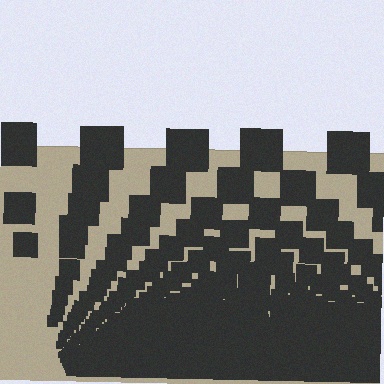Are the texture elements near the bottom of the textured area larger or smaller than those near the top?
Smaller. The gradient is inverted — elements near the bottom are smaller and denser.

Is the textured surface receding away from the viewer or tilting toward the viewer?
The surface appears to tilt toward the viewer. Texture elements get larger and sparser toward the top.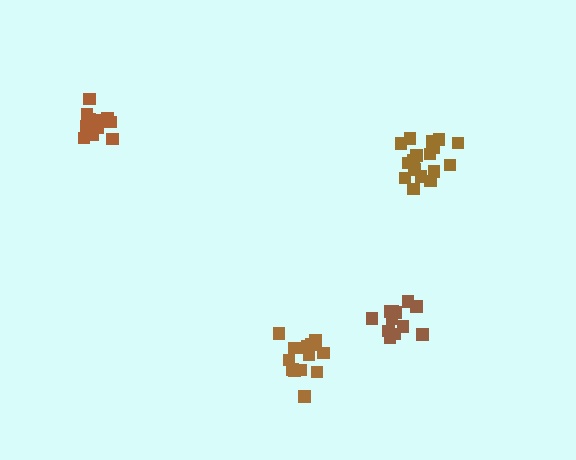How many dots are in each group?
Group 1: 12 dots, Group 2: 17 dots, Group 3: 12 dots, Group 4: 15 dots (56 total).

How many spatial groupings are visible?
There are 4 spatial groupings.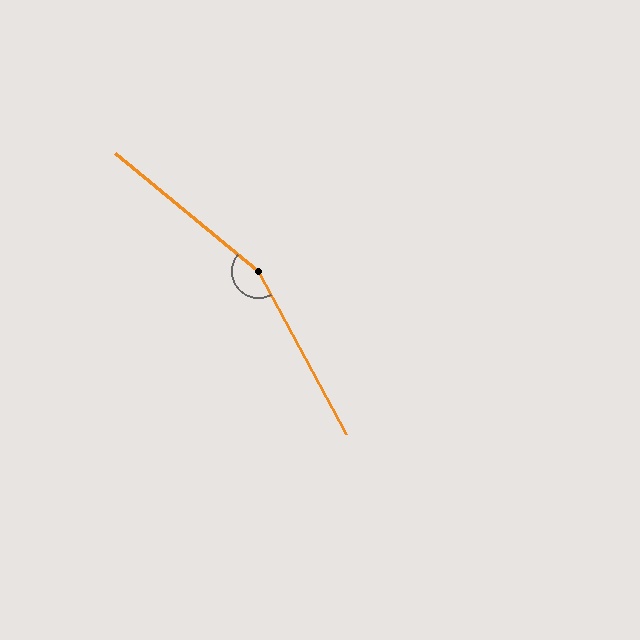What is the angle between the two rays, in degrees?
Approximately 158 degrees.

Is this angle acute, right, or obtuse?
It is obtuse.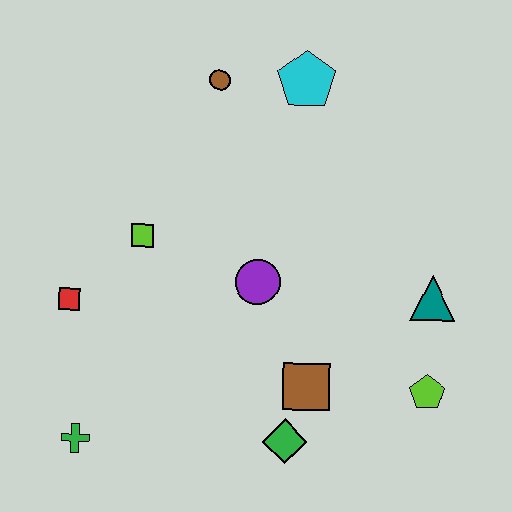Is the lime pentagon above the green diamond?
Yes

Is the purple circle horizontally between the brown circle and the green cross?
No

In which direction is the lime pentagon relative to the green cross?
The lime pentagon is to the right of the green cross.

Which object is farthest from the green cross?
The cyan pentagon is farthest from the green cross.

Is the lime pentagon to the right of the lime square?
Yes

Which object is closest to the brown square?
The green diamond is closest to the brown square.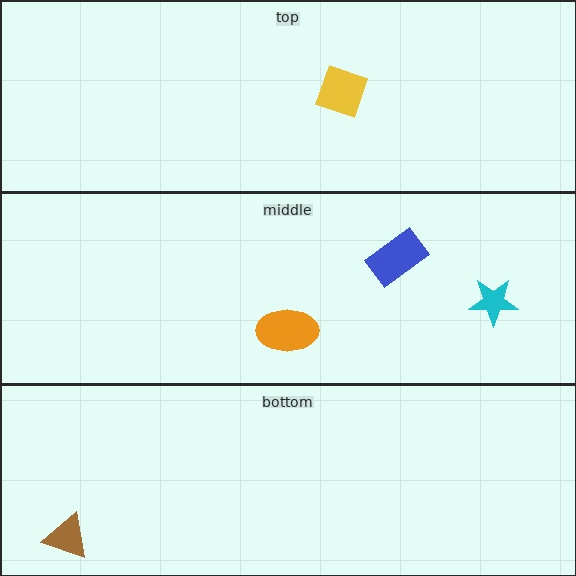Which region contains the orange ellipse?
The middle region.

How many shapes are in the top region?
1.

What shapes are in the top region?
The yellow square.